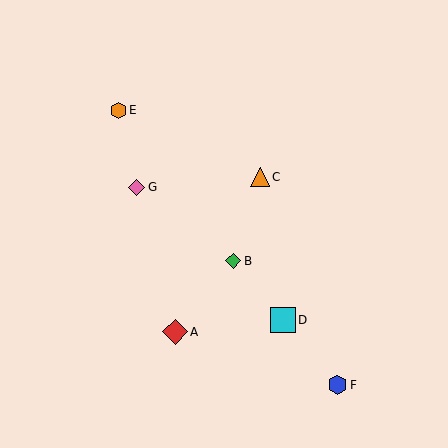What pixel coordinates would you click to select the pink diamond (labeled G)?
Click at (137, 187) to select the pink diamond G.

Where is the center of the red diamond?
The center of the red diamond is at (175, 332).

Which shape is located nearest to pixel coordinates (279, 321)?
The cyan square (labeled D) at (283, 320) is nearest to that location.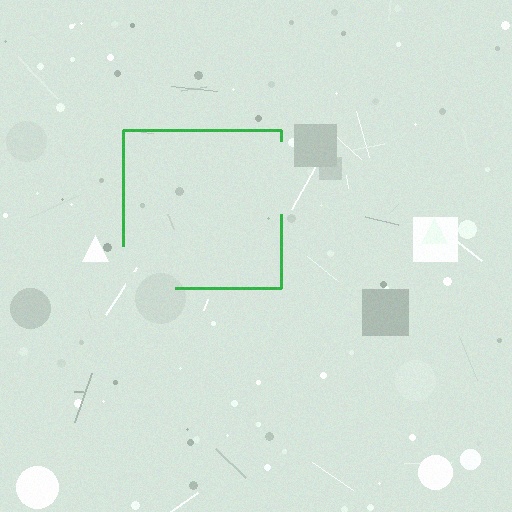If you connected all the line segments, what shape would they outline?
They would outline a square.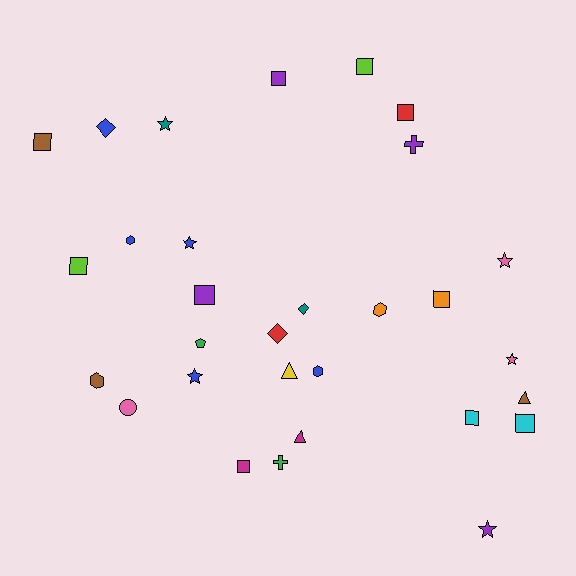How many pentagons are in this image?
There is 1 pentagon.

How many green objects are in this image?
There are 2 green objects.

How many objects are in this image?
There are 30 objects.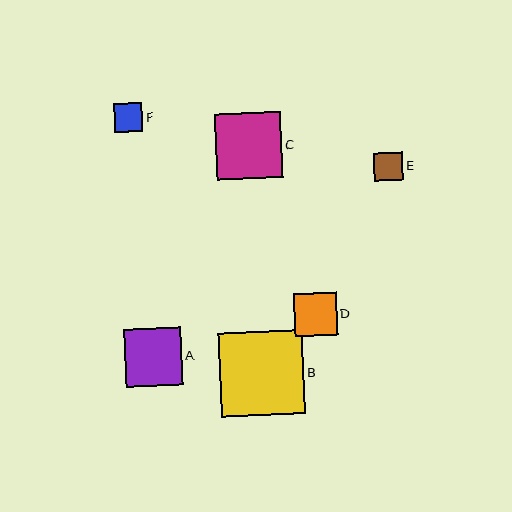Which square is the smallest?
Square F is the smallest with a size of approximately 28 pixels.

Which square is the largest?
Square B is the largest with a size of approximately 84 pixels.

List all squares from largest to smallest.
From largest to smallest: B, C, A, D, E, F.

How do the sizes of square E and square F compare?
Square E and square F are approximately the same size.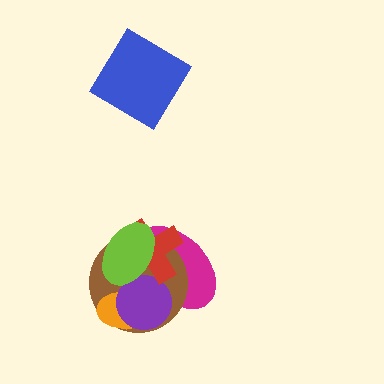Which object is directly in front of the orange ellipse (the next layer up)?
The purple circle is directly in front of the orange ellipse.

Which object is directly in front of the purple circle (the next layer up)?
The red cross is directly in front of the purple circle.